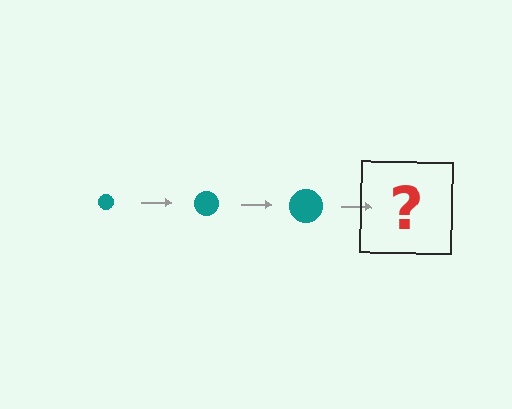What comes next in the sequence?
The next element should be a teal circle, larger than the previous one.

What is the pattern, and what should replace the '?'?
The pattern is that the circle gets progressively larger each step. The '?' should be a teal circle, larger than the previous one.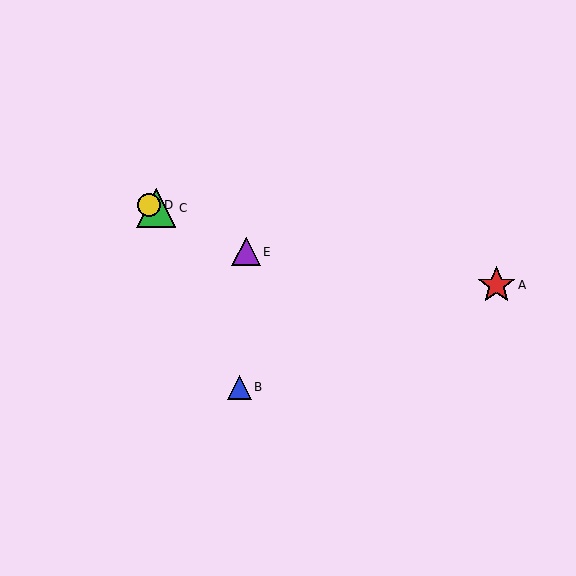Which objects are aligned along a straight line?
Objects C, D, E are aligned along a straight line.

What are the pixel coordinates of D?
Object D is at (149, 205).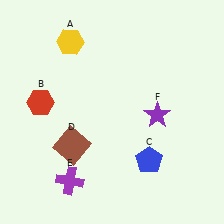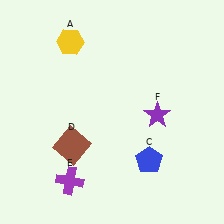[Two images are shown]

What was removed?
The red hexagon (B) was removed in Image 2.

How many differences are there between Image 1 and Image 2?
There is 1 difference between the two images.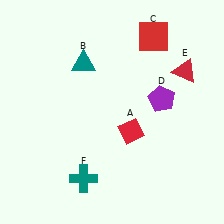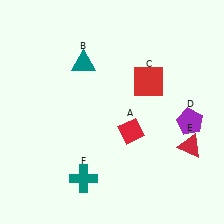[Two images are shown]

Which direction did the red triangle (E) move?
The red triangle (E) moved down.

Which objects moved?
The objects that moved are: the red square (C), the purple pentagon (D), the red triangle (E).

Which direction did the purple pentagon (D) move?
The purple pentagon (D) moved right.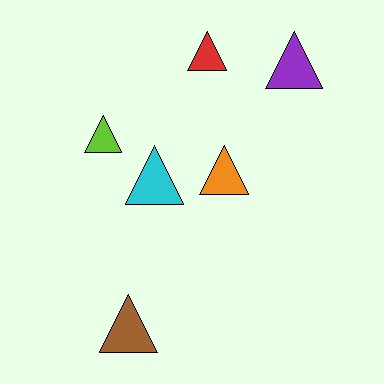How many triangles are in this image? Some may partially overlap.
There are 6 triangles.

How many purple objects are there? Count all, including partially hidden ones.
There is 1 purple object.